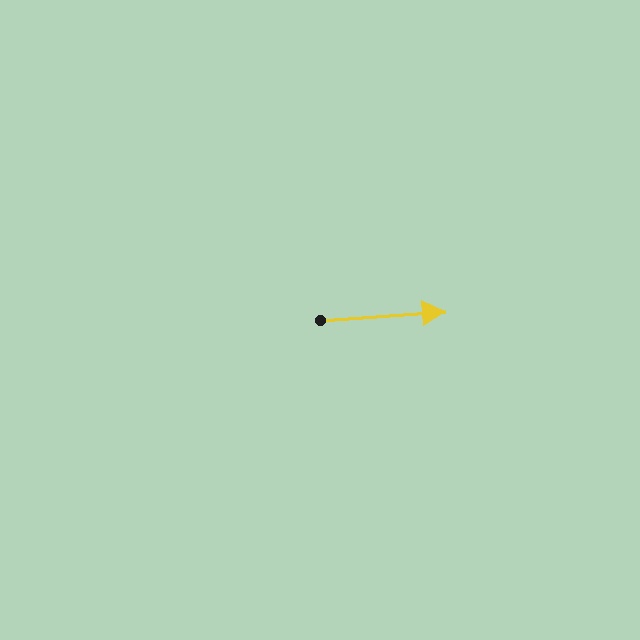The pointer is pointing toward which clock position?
Roughly 3 o'clock.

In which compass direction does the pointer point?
East.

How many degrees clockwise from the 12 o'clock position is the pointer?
Approximately 86 degrees.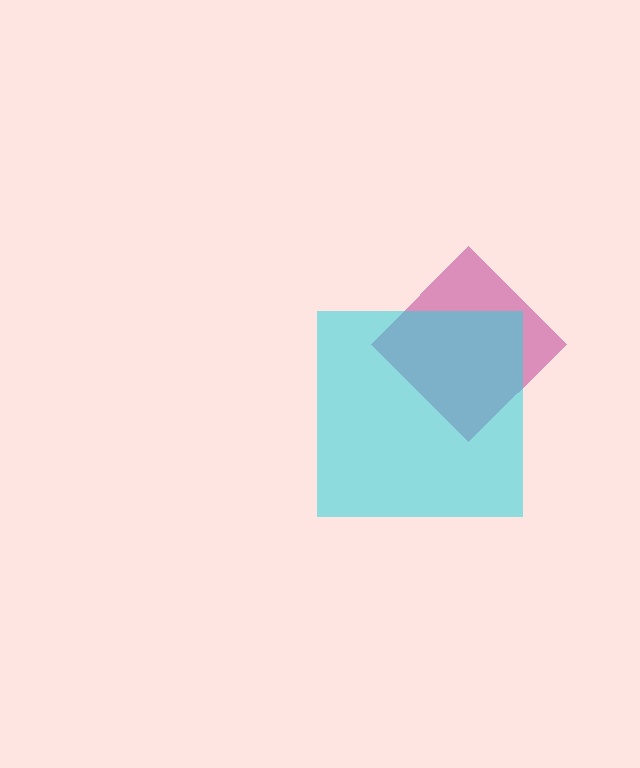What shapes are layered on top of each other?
The layered shapes are: a magenta diamond, a cyan square.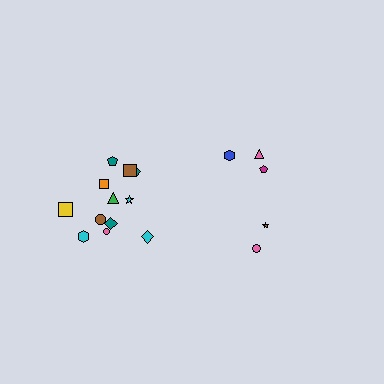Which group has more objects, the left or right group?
The left group.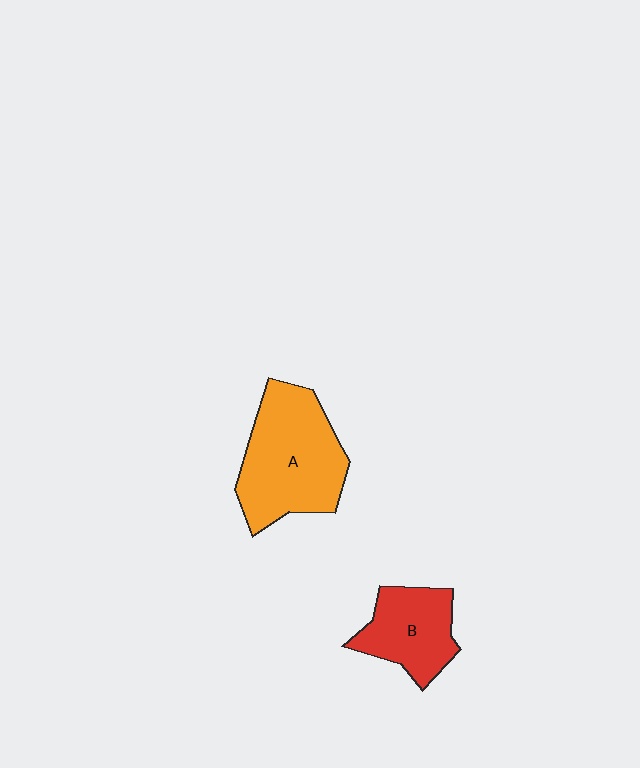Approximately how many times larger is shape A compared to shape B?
Approximately 1.6 times.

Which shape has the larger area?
Shape A (orange).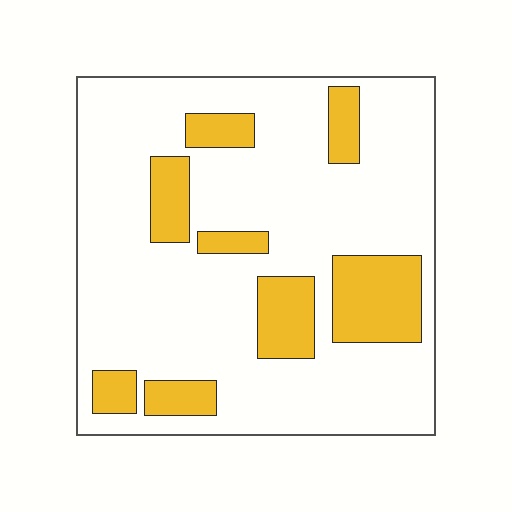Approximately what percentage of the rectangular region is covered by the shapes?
Approximately 20%.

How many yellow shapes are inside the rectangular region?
8.